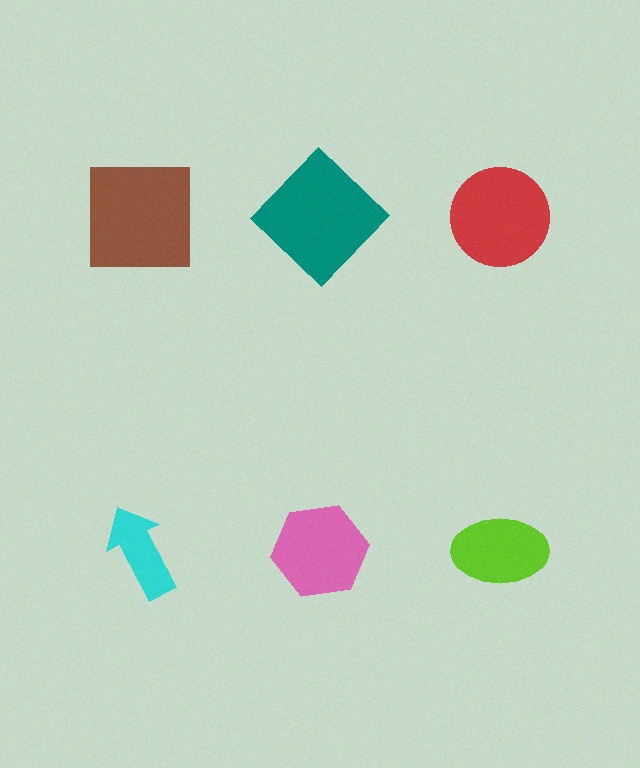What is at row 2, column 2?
A pink hexagon.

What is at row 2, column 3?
A lime ellipse.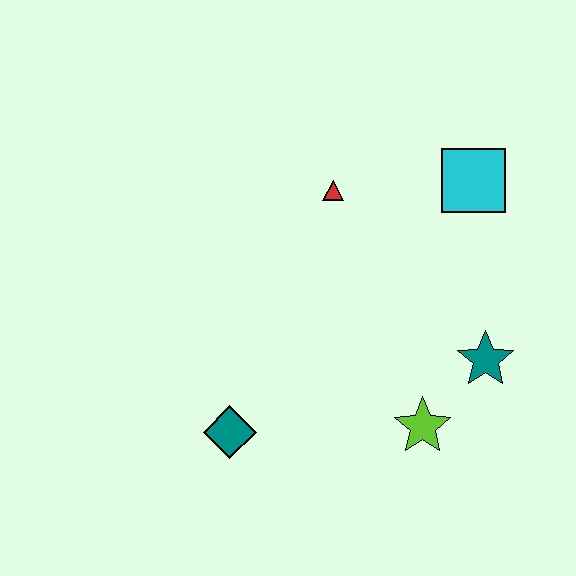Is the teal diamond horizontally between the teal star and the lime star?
No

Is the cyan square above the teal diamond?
Yes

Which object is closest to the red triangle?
The cyan square is closest to the red triangle.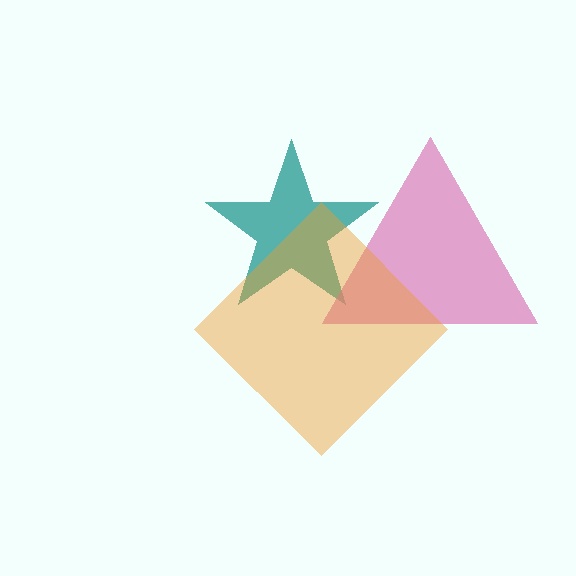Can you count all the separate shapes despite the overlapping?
Yes, there are 3 separate shapes.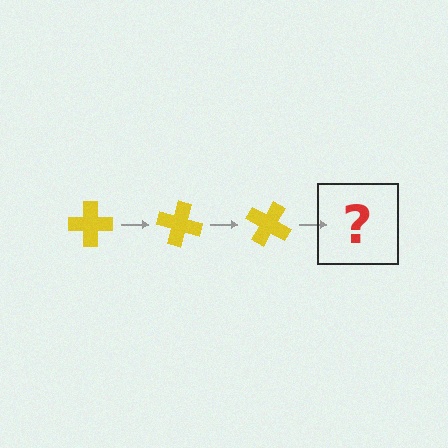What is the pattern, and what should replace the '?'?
The pattern is that the cross rotates 15 degrees each step. The '?' should be a yellow cross rotated 45 degrees.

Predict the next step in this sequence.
The next step is a yellow cross rotated 45 degrees.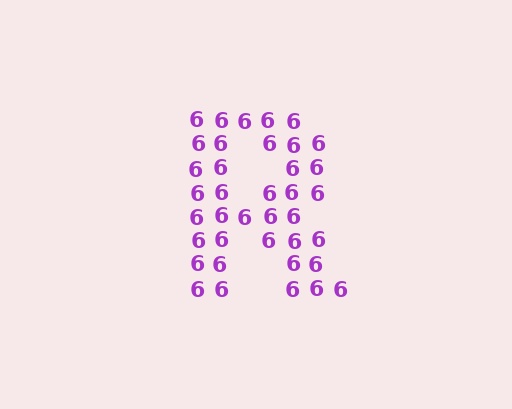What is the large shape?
The large shape is the letter R.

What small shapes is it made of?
It is made of small digit 6's.